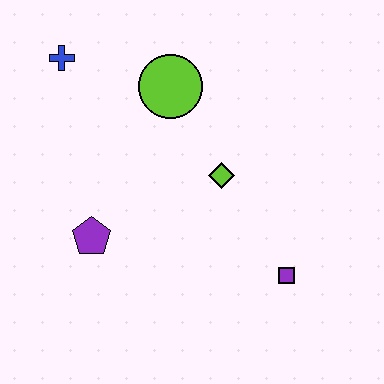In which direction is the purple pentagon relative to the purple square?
The purple pentagon is to the left of the purple square.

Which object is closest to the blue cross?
The lime circle is closest to the blue cross.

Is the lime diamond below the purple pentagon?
No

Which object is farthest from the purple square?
The blue cross is farthest from the purple square.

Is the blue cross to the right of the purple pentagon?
No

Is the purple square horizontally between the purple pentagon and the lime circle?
No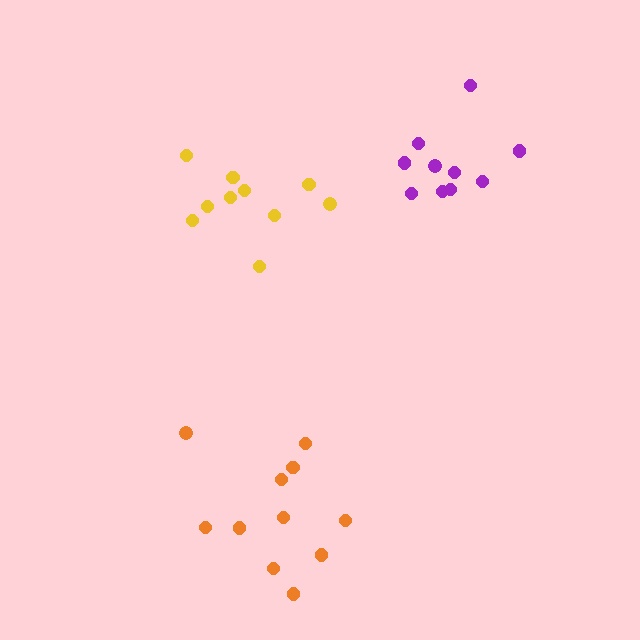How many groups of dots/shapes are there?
There are 3 groups.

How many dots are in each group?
Group 1: 10 dots, Group 2: 10 dots, Group 3: 11 dots (31 total).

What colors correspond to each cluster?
The clusters are colored: yellow, purple, orange.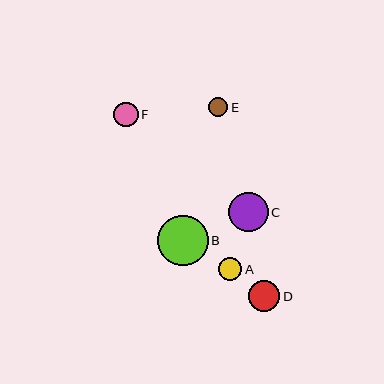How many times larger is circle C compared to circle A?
Circle C is approximately 1.7 times the size of circle A.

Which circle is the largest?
Circle B is the largest with a size of approximately 50 pixels.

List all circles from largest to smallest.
From largest to smallest: B, C, D, F, A, E.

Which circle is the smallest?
Circle E is the smallest with a size of approximately 19 pixels.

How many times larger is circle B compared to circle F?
Circle B is approximately 2.1 times the size of circle F.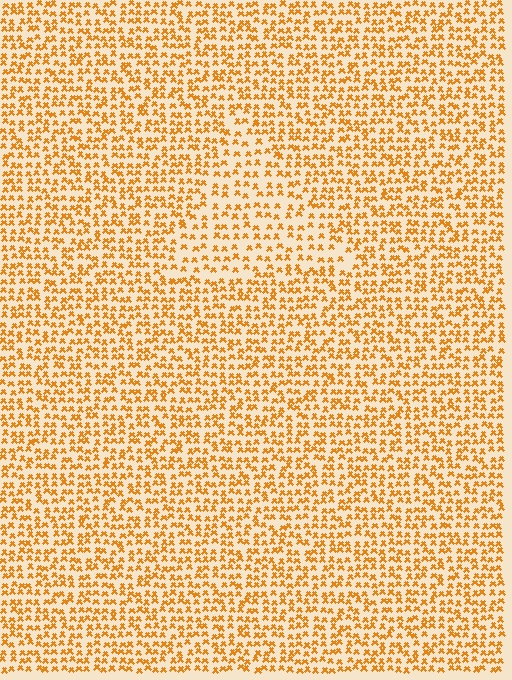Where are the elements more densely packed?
The elements are more densely packed outside the triangle boundary.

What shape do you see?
I see a triangle.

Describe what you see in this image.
The image contains small orange elements arranged at two different densities. A triangle-shaped region is visible where the elements are less densely packed than the surrounding area.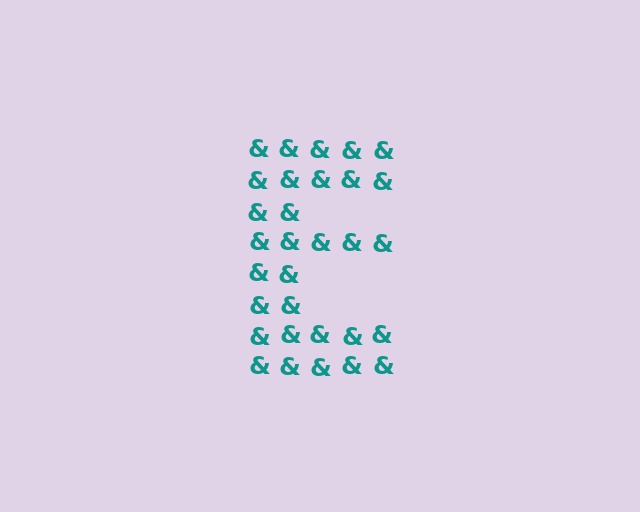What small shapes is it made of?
It is made of small ampersands.